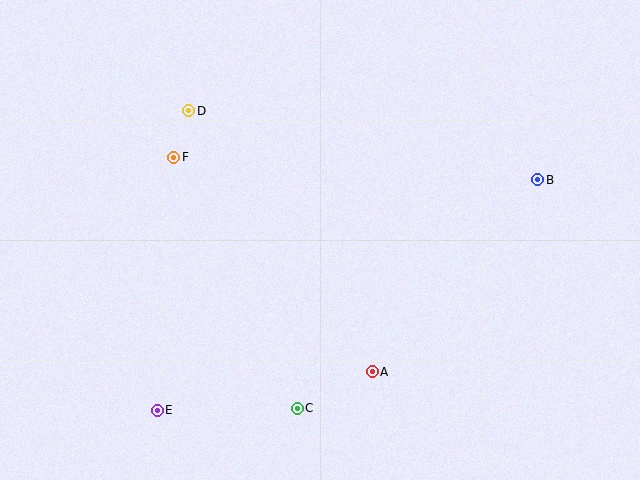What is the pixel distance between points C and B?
The distance between C and B is 331 pixels.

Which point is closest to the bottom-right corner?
Point A is closest to the bottom-right corner.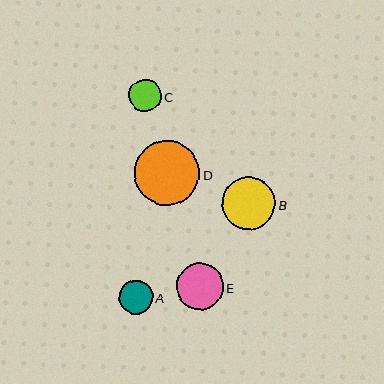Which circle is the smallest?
Circle C is the smallest with a size of approximately 32 pixels.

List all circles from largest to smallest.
From largest to smallest: D, B, E, A, C.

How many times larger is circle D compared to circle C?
Circle D is approximately 2.0 times the size of circle C.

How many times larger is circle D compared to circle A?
Circle D is approximately 1.9 times the size of circle A.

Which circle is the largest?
Circle D is the largest with a size of approximately 65 pixels.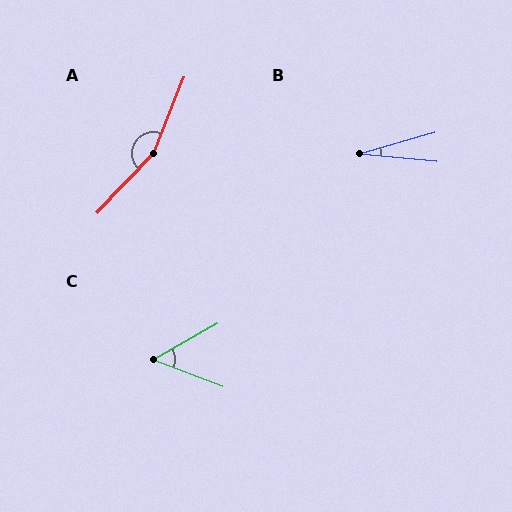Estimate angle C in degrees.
Approximately 51 degrees.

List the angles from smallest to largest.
B (21°), C (51°), A (158°).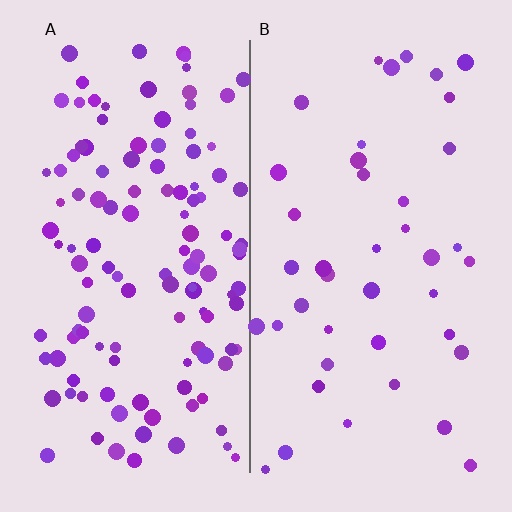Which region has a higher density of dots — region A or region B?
A (the left).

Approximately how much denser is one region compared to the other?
Approximately 2.9× — region A over region B.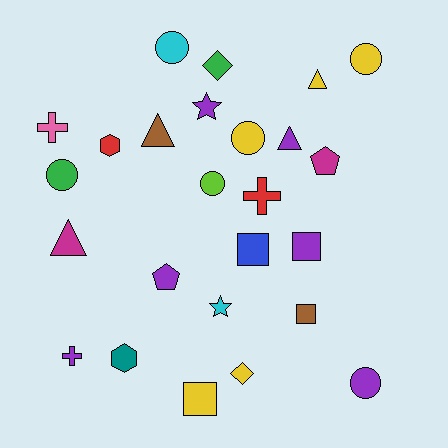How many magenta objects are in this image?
There are 2 magenta objects.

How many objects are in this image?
There are 25 objects.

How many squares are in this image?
There are 4 squares.